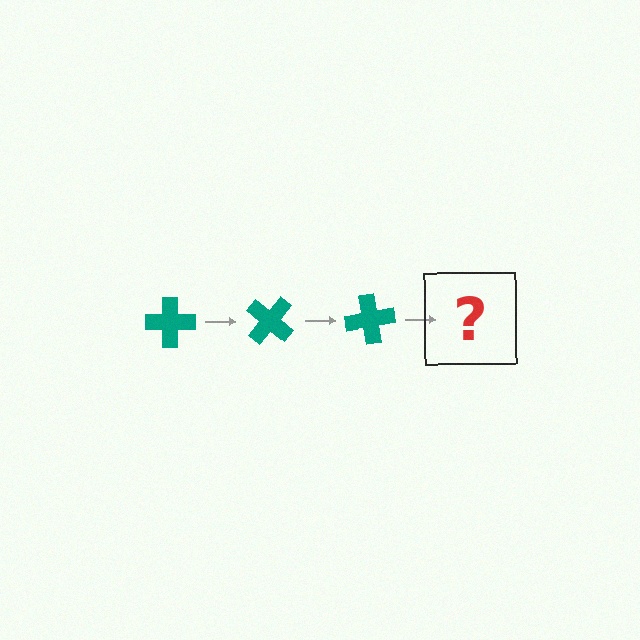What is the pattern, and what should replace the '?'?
The pattern is that the cross rotates 40 degrees each step. The '?' should be a teal cross rotated 120 degrees.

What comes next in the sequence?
The next element should be a teal cross rotated 120 degrees.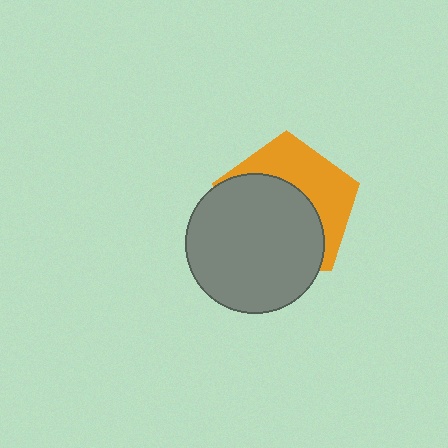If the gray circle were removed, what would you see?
You would see the complete orange pentagon.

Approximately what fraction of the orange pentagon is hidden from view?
Roughly 59% of the orange pentagon is hidden behind the gray circle.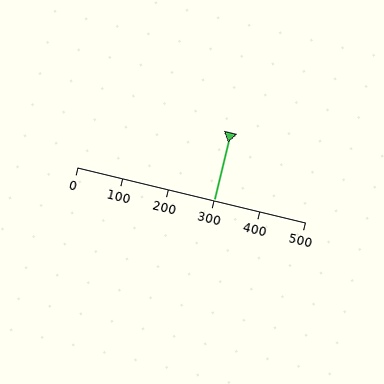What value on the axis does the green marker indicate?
The marker indicates approximately 300.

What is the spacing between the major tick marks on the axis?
The major ticks are spaced 100 apart.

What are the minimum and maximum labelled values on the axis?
The axis runs from 0 to 500.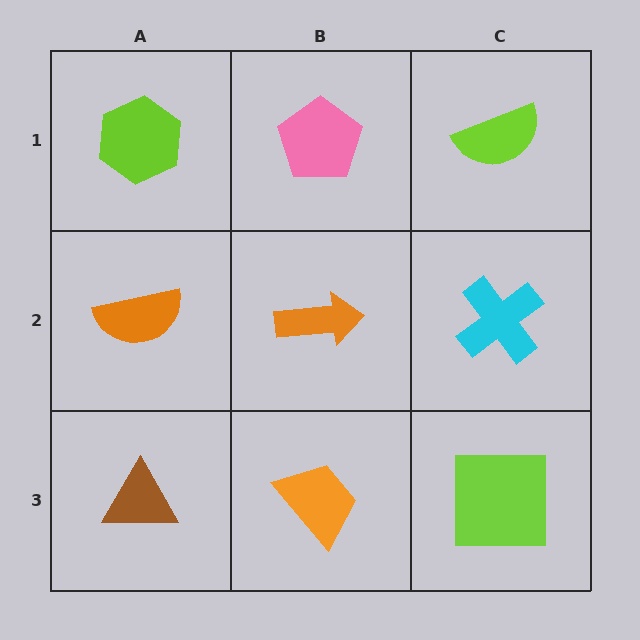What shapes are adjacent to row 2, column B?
A pink pentagon (row 1, column B), an orange trapezoid (row 3, column B), an orange semicircle (row 2, column A), a cyan cross (row 2, column C).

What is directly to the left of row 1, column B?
A lime hexagon.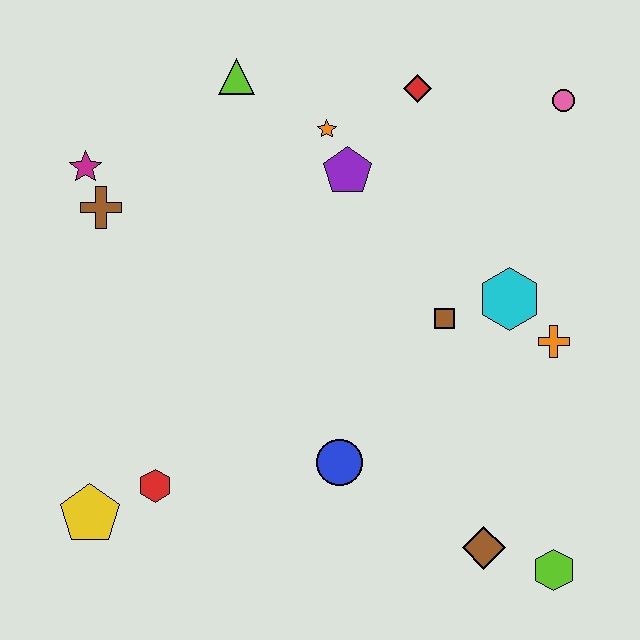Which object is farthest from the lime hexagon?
The magenta star is farthest from the lime hexagon.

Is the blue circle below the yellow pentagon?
No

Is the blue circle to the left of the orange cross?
Yes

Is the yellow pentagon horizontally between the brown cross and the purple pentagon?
No